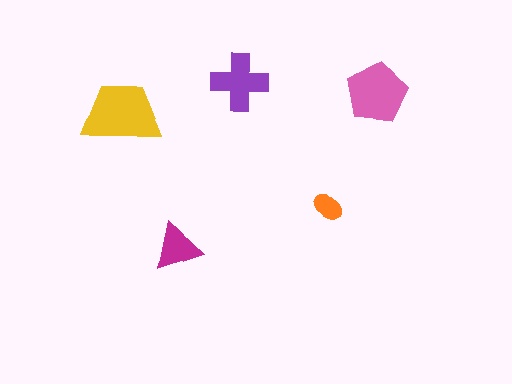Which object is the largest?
The yellow trapezoid.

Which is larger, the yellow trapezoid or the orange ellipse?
The yellow trapezoid.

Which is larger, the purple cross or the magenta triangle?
The purple cross.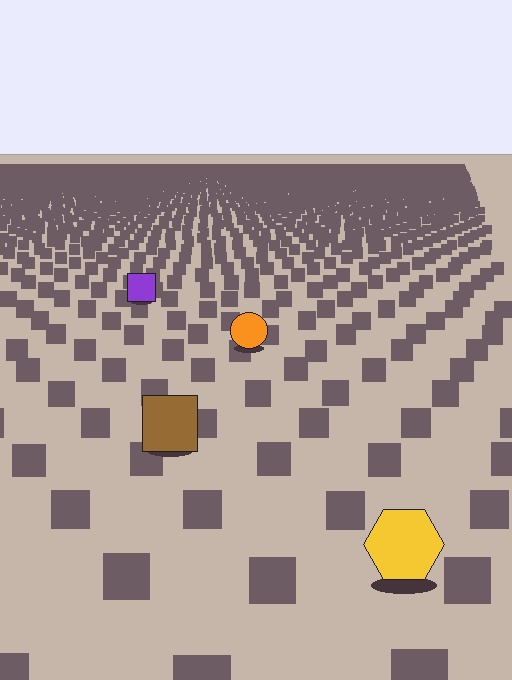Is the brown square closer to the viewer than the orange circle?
Yes. The brown square is closer — you can tell from the texture gradient: the ground texture is coarser near it.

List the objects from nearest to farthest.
From nearest to farthest: the yellow hexagon, the brown square, the orange circle, the purple square.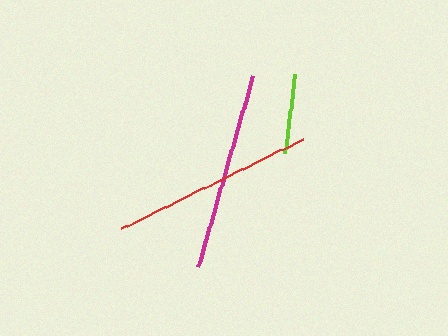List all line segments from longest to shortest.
From longest to shortest: red, magenta, lime.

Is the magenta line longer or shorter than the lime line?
The magenta line is longer than the lime line.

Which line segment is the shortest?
The lime line is the shortest at approximately 79 pixels.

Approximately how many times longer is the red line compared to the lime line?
The red line is approximately 2.6 times the length of the lime line.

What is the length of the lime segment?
The lime segment is approximately 79 pixels long.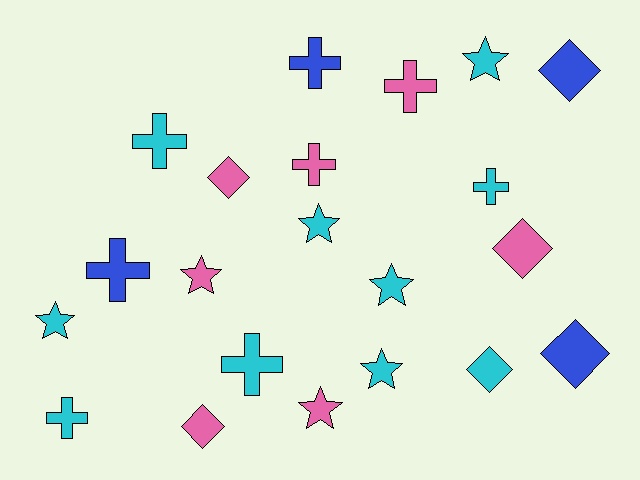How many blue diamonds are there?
There are 2 blue diamonds.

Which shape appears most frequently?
Cross, with 8 objects.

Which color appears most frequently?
Cyan, with 10 objects.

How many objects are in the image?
There are 21 objects.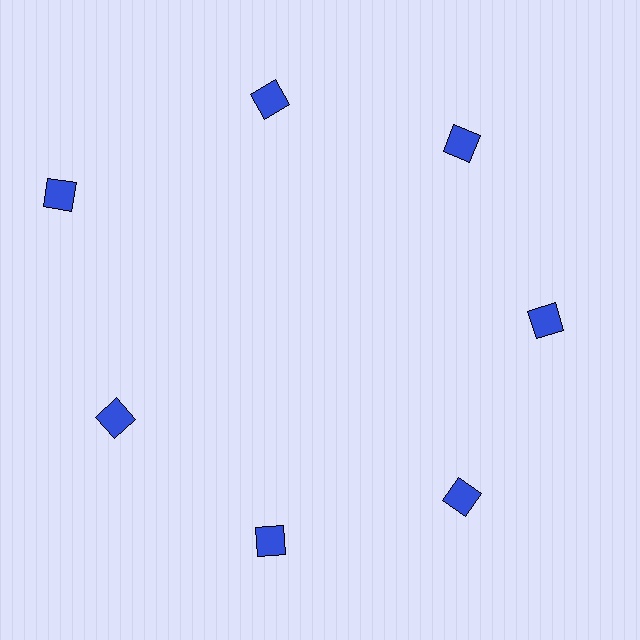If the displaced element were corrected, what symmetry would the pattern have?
It would have 7-fold rotational symmetry — the pattern would map onto itself every 51 degrees.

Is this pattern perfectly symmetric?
No. The 7 blue squares are arranged in a ring, but one element near the 10 o'clock position is pushed outward from the center, breaking the 7-fold rotational symmetry.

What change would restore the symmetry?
The symmetry would be restored by moving it inward, back onto the ring so that all 7 squares sit at equal angles and equal distance from the center.